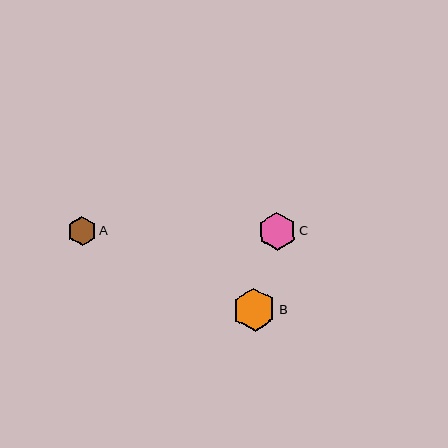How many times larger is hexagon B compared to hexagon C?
Hexagon B is approximately 1.1 times the size of hexagon C.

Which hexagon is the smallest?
Hexagon A is the smallest with a size of approximately 29 pixels.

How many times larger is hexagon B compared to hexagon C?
Hexagon B is approximately 1.1 times the size of hexagon C.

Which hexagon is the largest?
Hexagon B is the largest with a size of approximately 43 pixels.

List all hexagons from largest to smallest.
From largest to smallest: B, C, A.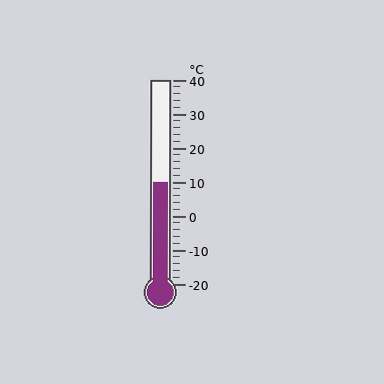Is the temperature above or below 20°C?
The temperature is below 20°C.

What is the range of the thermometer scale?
The thermometer scale ranges from -20°C to 40°C.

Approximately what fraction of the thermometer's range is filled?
The thermometer is filled to approximately 50% of its range.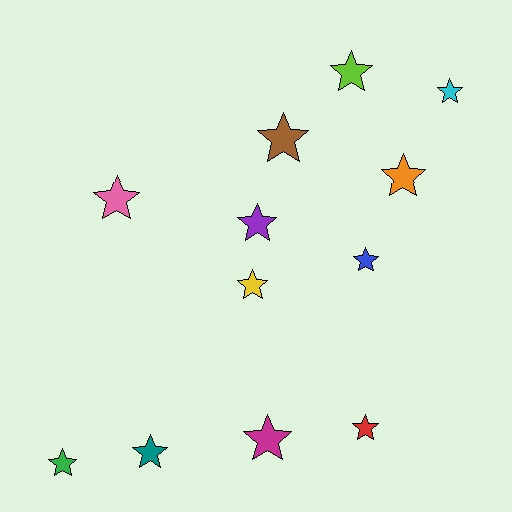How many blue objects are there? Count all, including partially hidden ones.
There is 1 blue object.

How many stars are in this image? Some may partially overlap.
There are 12 stars.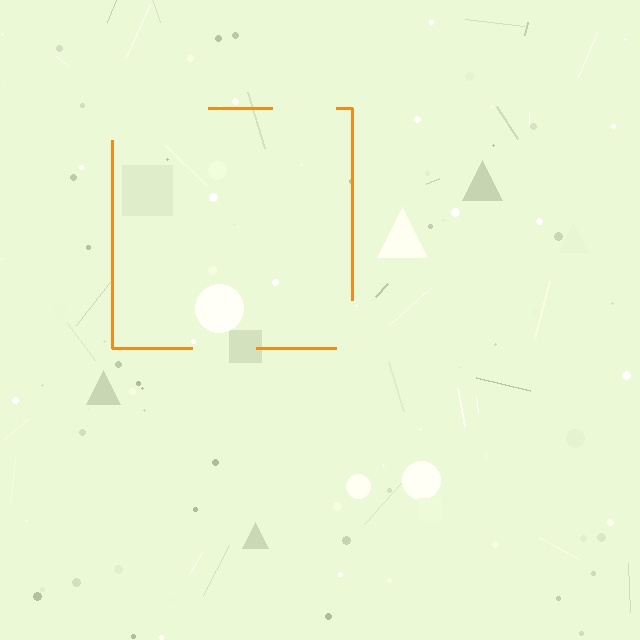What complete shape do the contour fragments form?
The contour fragments form a square.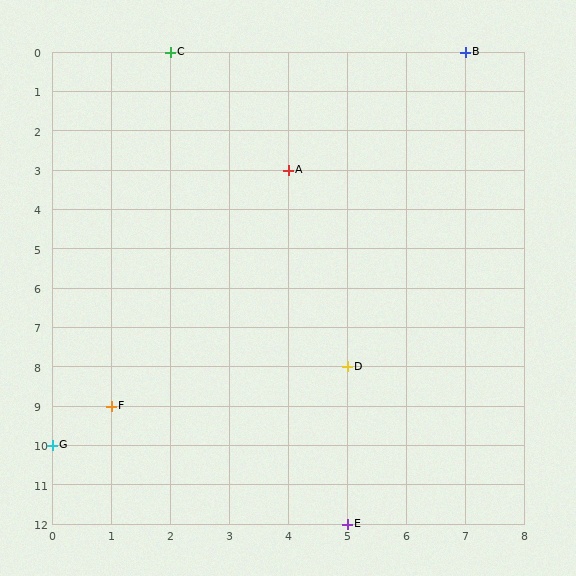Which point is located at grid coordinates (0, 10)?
Point G is at (0, 10).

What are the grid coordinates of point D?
Point D is at grid coordinates (5, 8).